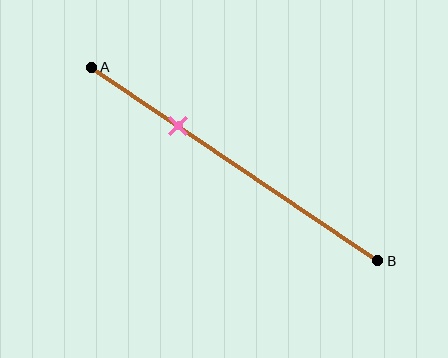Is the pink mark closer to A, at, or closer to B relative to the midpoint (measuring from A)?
The pink mark is closer to point A than the midpoint of segment AB.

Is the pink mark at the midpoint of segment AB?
No, the mark is at about 30% from A, not at the 50% midpoint.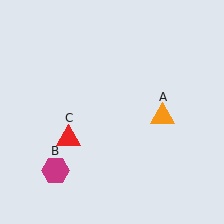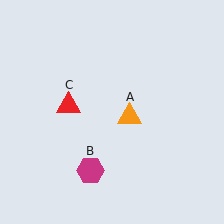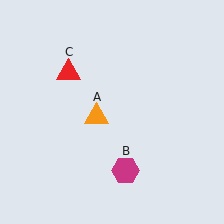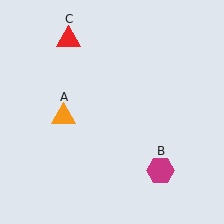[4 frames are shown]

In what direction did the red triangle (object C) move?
The red triangle (object C) moved up.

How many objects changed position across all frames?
3 objects changed position: orange triangle (object A), magenta hexagon (object B), red triangle (object C).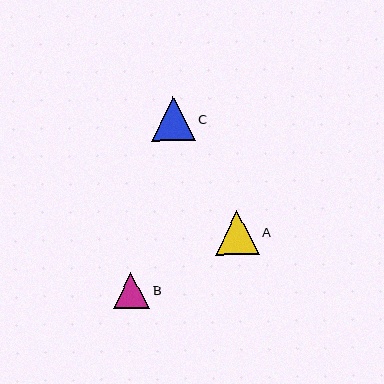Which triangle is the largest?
Triangle A is the largest with a size of approximately 44 pixels.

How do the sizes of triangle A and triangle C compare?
Triangle A and triangle C are approximately the same size.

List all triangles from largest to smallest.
From largest to smallest: A, C, B.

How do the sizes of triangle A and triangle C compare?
Triangle A and triangle C are approximately the same size.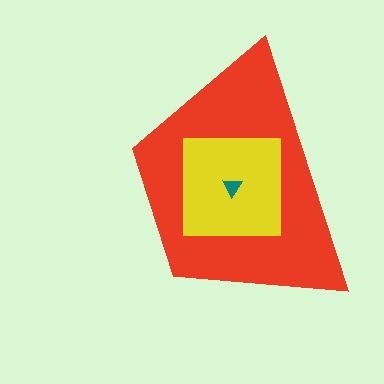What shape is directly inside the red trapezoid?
The yellow square.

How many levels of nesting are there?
3.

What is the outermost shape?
The red trapezoid.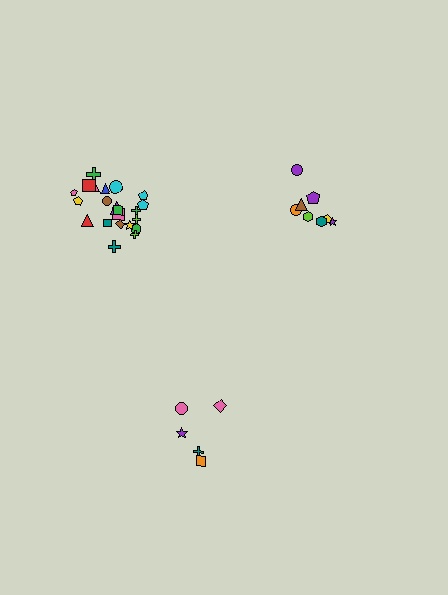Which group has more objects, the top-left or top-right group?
The top-left group.